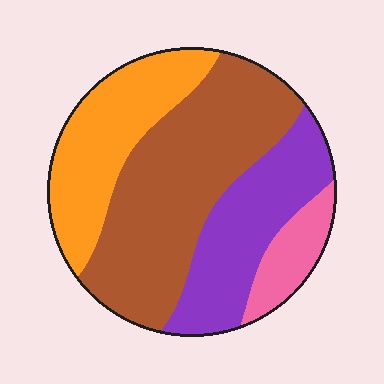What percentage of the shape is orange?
Orange covers 24% of the shape.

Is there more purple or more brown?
Brown.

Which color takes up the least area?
Pink, at roughly 10%.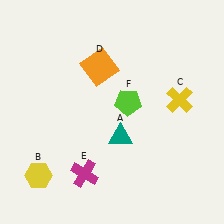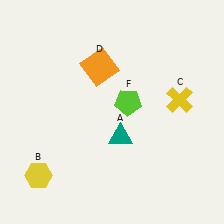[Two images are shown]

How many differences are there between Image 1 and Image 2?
There is 1 difference between the two images.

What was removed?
The magenta cross (E) was removed in Image 2.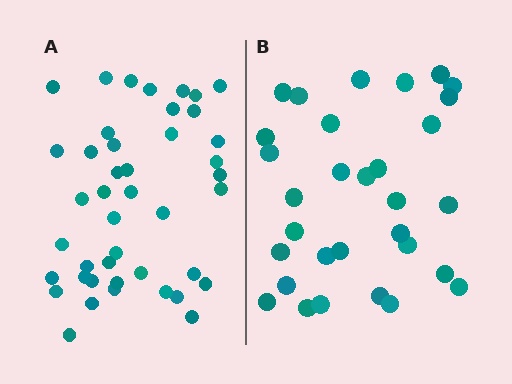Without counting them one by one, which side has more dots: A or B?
Region A (the left region) has more dots.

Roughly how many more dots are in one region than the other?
Region A has roughly 12 or so more dots than region B.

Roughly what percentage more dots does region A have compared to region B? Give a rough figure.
About 40% more.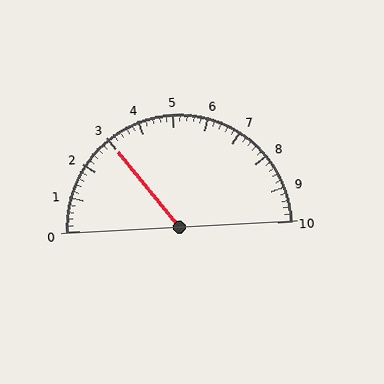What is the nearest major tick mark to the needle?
The nearest major tick mark is 3.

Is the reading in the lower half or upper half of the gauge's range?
The reading is in the lower half of the range (0 to 10).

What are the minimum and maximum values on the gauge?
The gauge ranges from 0 to 10.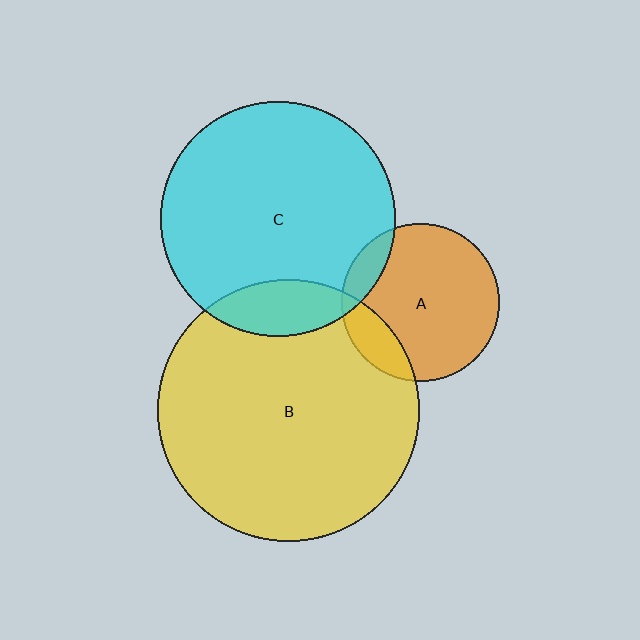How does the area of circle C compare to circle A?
Approximately 2.2 times.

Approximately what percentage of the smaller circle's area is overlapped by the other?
Approximately 15%.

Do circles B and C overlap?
Yes.